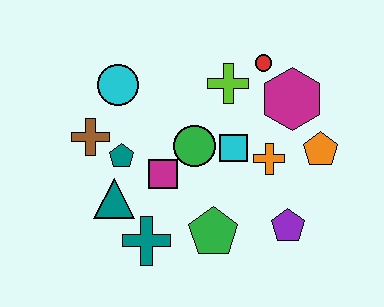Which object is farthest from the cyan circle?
The purple pentagon is farthest from the cyan circle.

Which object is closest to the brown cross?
The teal pentagon is closest to the brown cross.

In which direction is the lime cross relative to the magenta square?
The lime cross is above the magenta square.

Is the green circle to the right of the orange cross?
No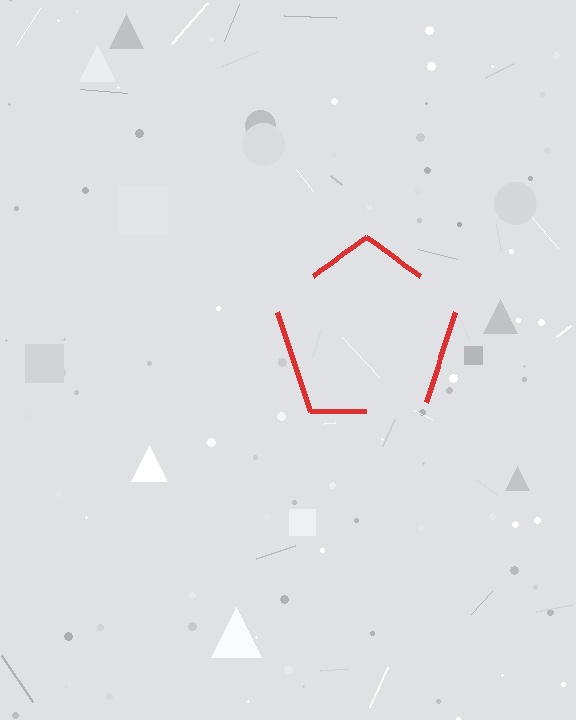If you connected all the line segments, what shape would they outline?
They would outline a pentagon.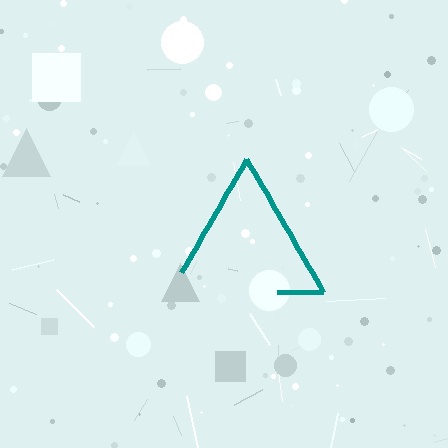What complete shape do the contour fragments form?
The contour fragments form a triangle.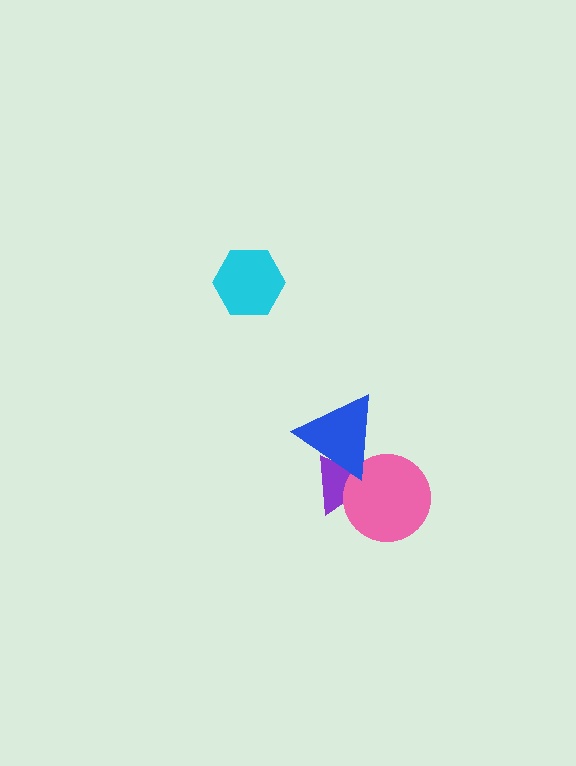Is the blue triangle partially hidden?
No, no other shape covers it.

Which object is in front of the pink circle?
The blue triangle is in front of the pink circle.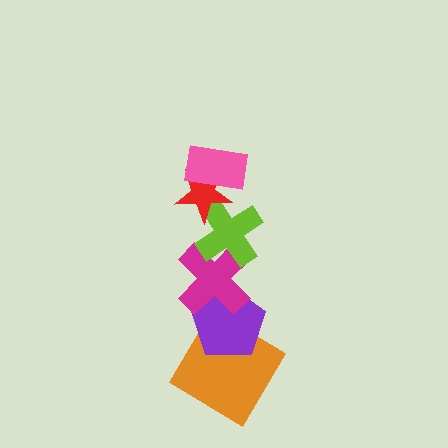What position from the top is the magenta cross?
The magenta cross is 4th from the top.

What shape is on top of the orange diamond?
The purple pentagon is on top of the orange diamond.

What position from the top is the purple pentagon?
The purple pentagon is 5th from the top.